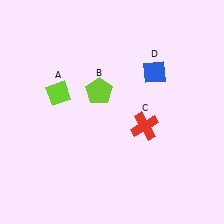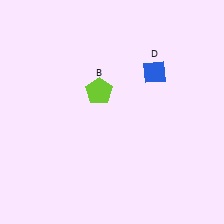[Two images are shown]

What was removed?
The lime diamond (A), the red cross (C) were removed in Image 2.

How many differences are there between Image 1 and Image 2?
There are 2 differences between the two images.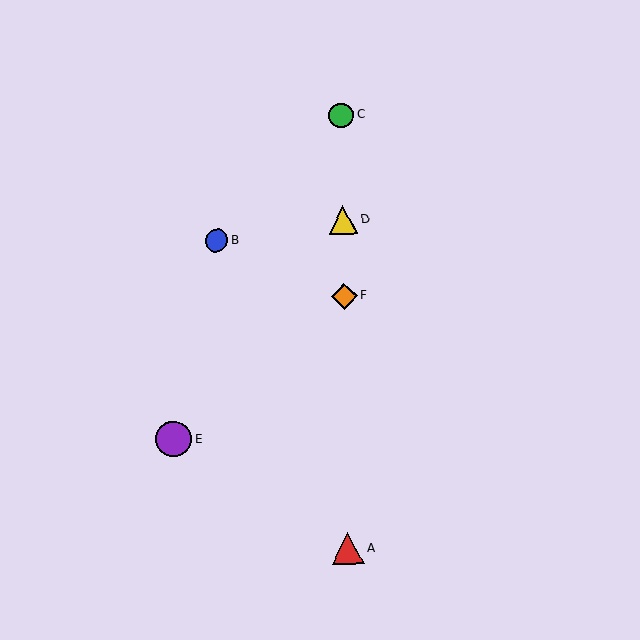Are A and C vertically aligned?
Yes, both are at x≈348.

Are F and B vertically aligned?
No, F is at x≈344 and B is at x≈217.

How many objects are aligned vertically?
4 objects (A, C, D, F) are aligned vertically.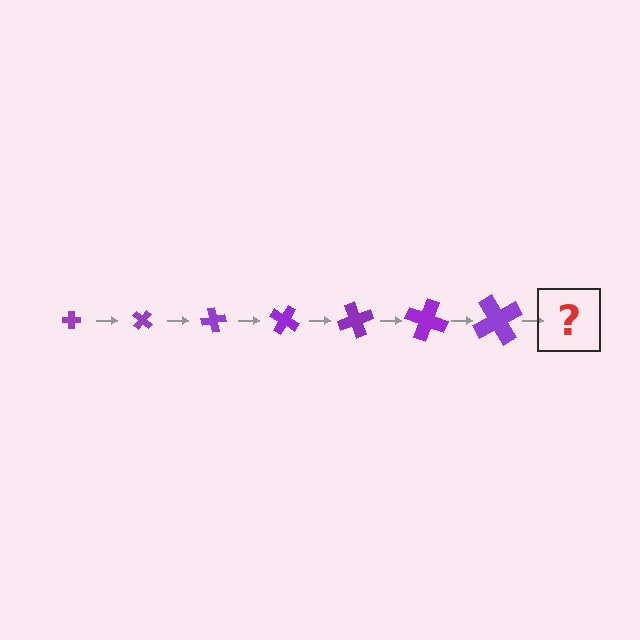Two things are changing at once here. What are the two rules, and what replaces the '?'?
The two rules are that the cross grows larger each step and it rotates 40 degrees each step. The '?' should be a cross, larger than the previous one and rotated 280 degrees from the start.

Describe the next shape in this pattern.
It should be a cross, larger than the previous one and rotated 280 degrees from the start.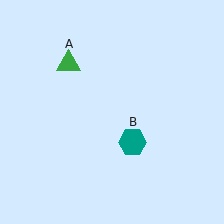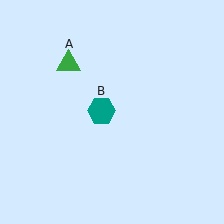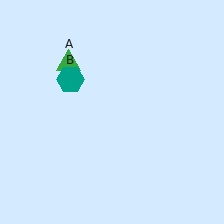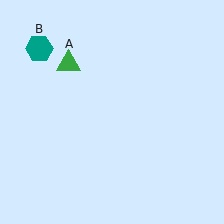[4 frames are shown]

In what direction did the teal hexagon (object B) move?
The teal hexagon (object B) moved up and to the left.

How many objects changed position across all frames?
1 object changed position: teal hexagon (object B).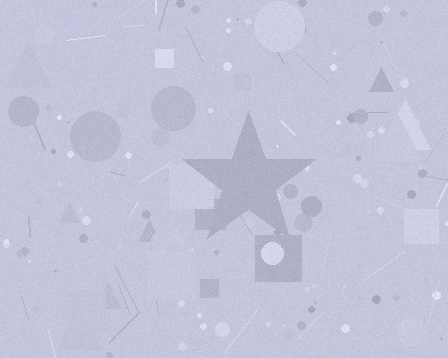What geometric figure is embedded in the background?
A star is embedded in the background.